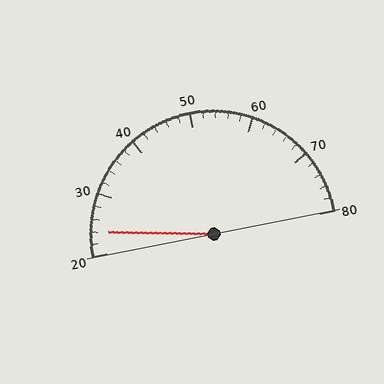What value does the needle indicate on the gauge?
The needle indicates approximately 24.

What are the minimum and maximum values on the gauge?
The gauge ranges from 20 to 80.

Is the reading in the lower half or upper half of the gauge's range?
The reading is in the lower half of the range (20 to 80).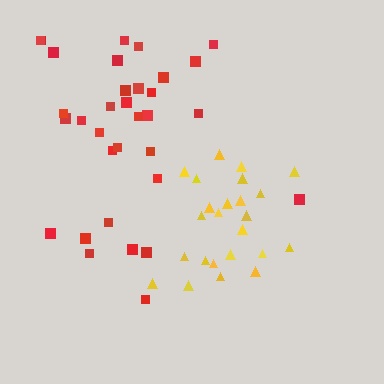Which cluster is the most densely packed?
Yellow.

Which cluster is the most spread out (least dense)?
Red.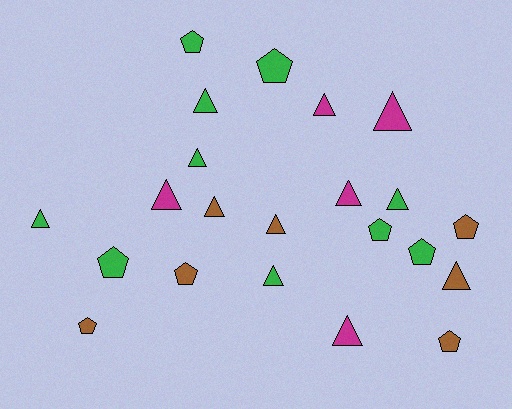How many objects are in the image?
There are 22 objects.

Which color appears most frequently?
Green, with 10 objects.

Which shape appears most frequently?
Triangle, with 13 objects.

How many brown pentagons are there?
There are 4 brown pentagons.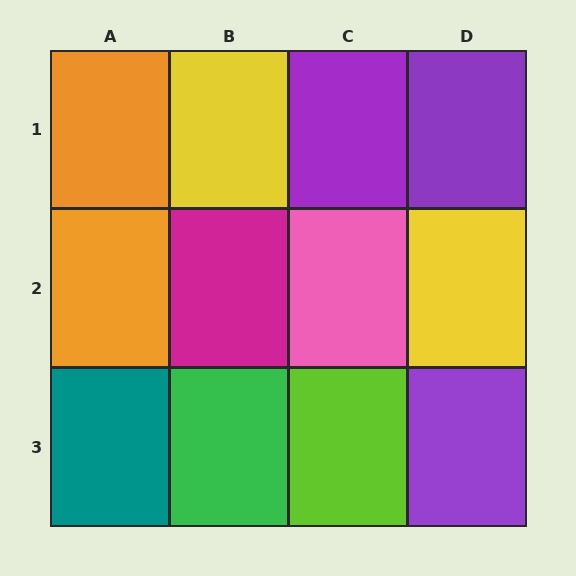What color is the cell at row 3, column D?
Purple.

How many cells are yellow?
2 cells are yellow.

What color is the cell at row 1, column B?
Yellow.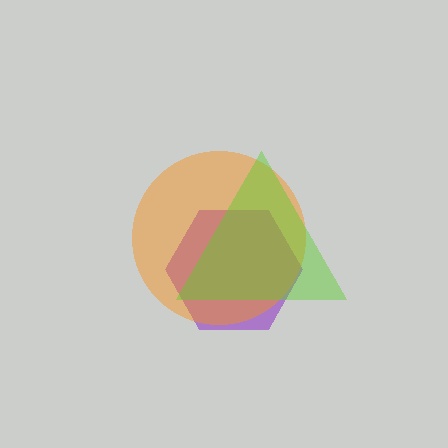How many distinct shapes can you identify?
There are 3 distinct shapes: a purple hexagon, an orange circle, a lime triangle.